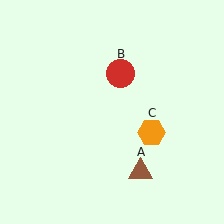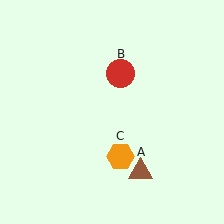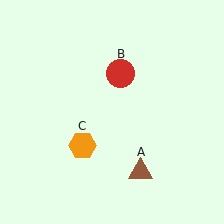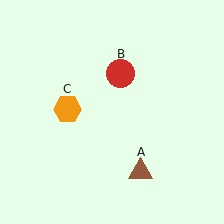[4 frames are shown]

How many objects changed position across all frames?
1 object changed position: orange hexagon (object C).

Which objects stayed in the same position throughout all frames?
Brown triangle (object A) and red circle (object B) remained stationary.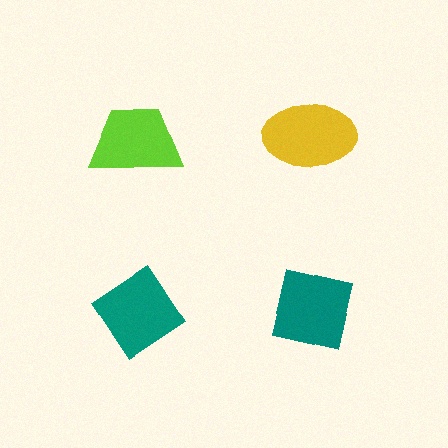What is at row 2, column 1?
A teal diamond.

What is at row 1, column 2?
A yellow ellipse.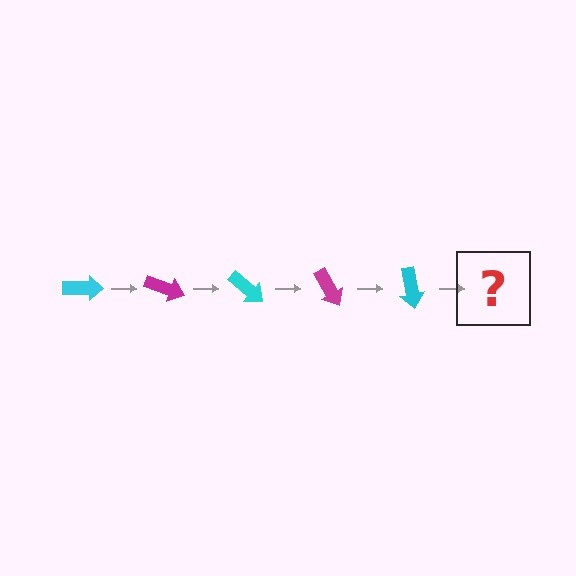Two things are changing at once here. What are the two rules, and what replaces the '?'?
The two rules are that it rotates 20 degrees each step and the color cycles through cyan and magenta. The '?' should be a magenta arrow, rotated 100 degrees from the start.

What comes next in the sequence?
The next element should be a magenta arrow, rotated 100 degrees from the start.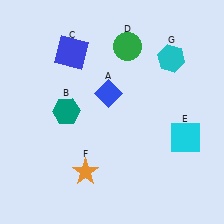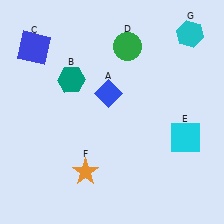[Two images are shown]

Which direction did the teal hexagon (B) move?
The teal hexagon (B) moved up.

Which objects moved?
The objects that moved are: the teal hexagon (B), the blue square (C), the cyan hexagon (G).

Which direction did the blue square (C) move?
The blue square (C) moved left.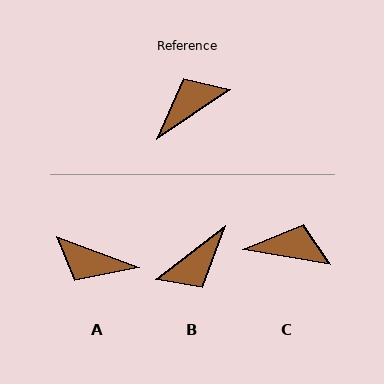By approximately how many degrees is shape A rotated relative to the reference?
Approximately 125 degrees counter-clockwise.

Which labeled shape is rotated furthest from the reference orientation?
B, about 176 degrees away.